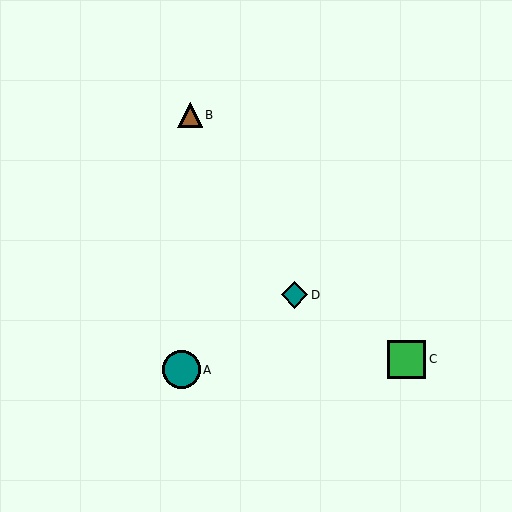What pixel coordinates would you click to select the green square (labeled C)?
Click at (407, 359) to select the green square C.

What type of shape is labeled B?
Shape B is a brown triangle.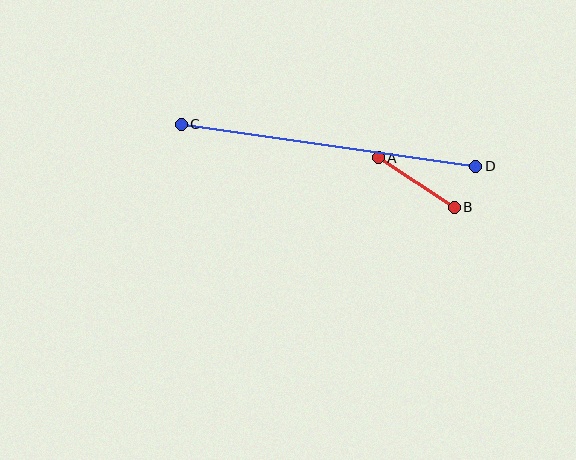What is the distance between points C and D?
The distance is approximately 297 pixels.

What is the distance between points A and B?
The distance is approximately 91 pixels.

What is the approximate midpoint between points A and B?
The midpoint is at approximately (416, 183) pixels.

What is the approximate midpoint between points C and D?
The midpoint is at approximately (328, 145) pixels.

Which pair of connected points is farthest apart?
Points C and D are farthest apart.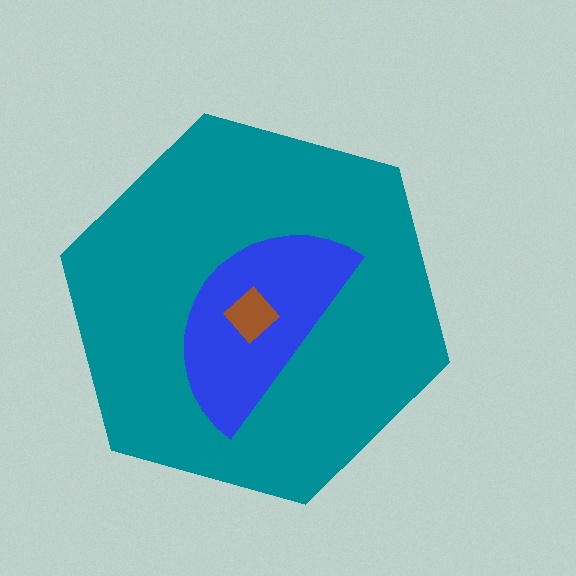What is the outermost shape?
The teal hexagon.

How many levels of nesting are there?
3.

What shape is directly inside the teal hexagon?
The blue semicircle.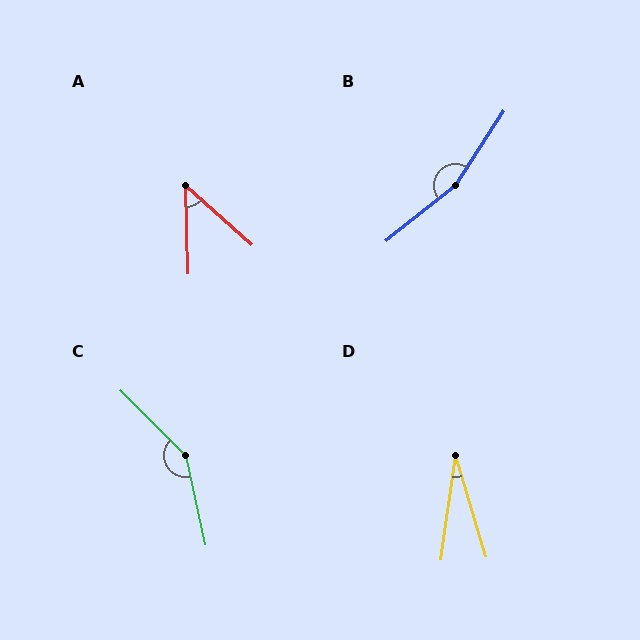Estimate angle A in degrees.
Approximately 46 degrees.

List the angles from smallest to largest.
D (25°), A (46°), C (148°), B (161°).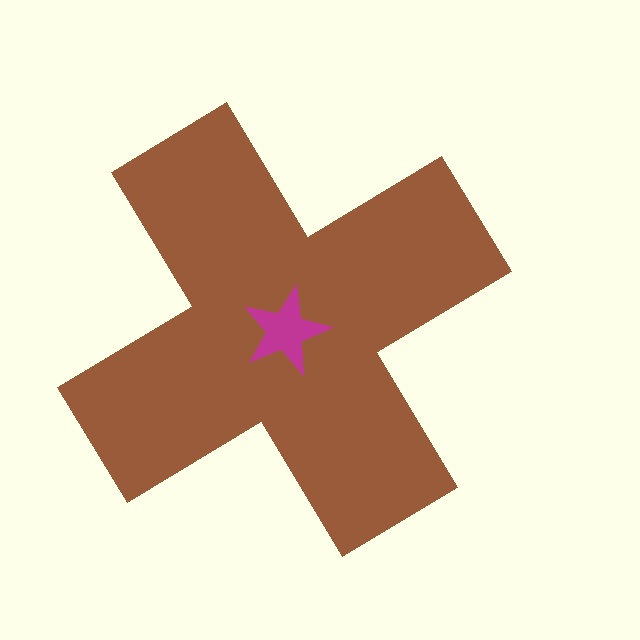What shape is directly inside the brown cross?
The magenta star.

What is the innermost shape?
The magenta star.